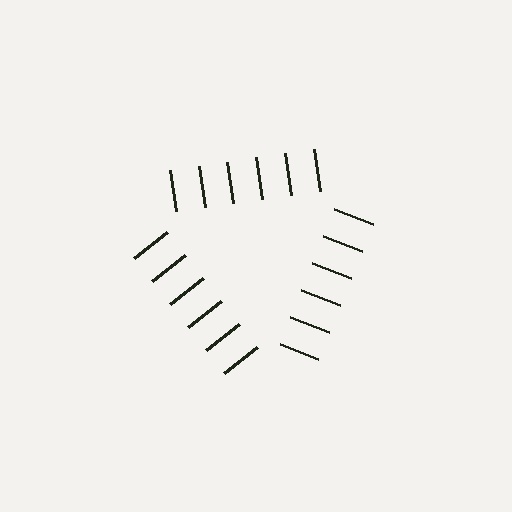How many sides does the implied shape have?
3 sides — the line-ends trace a triangle.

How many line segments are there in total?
18 — 6 along each of the 3 edges.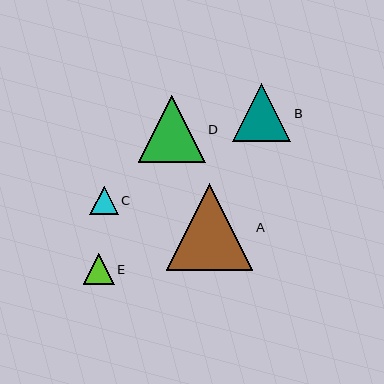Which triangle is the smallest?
Triangle C is the smallest with a size of approximately 28 pixels.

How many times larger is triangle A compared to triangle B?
Triangle A is approximately 1.5 times the size of triangle B.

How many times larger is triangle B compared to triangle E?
Triangle B is approximately 1.9 times the size of triangle E.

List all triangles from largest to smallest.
From largest to smallest: A, D, B, E, C.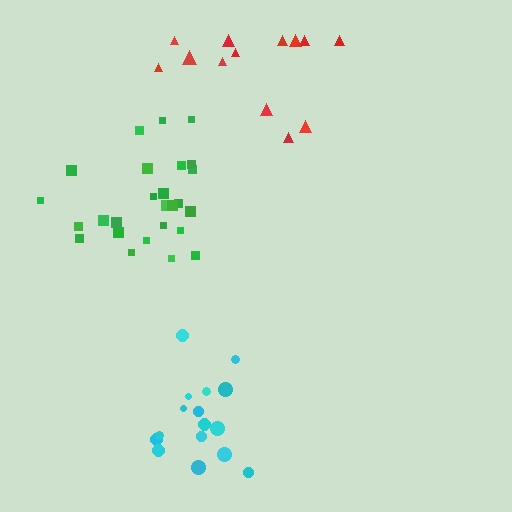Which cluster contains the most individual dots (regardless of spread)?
Green (26).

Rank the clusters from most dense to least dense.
green, cyan, red.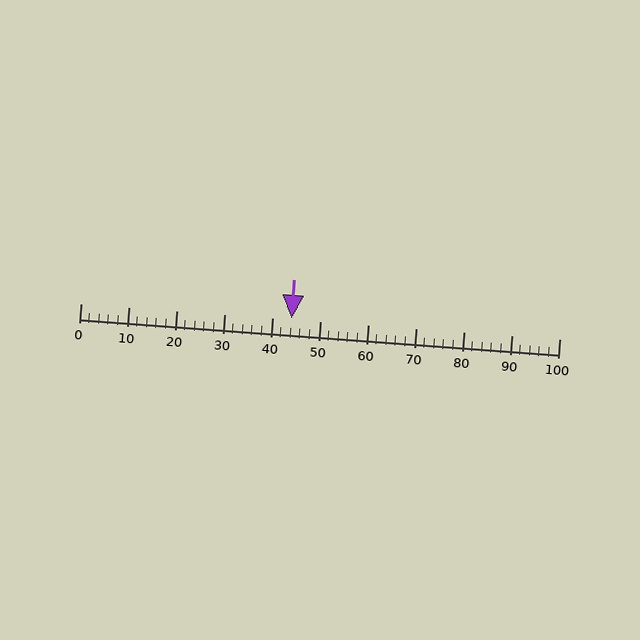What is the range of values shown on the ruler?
The ruler shows values from 0 to 100.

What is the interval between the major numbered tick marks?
The major tick marks are spaced 10 units apart.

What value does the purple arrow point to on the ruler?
The purple arrow points to approximately 44.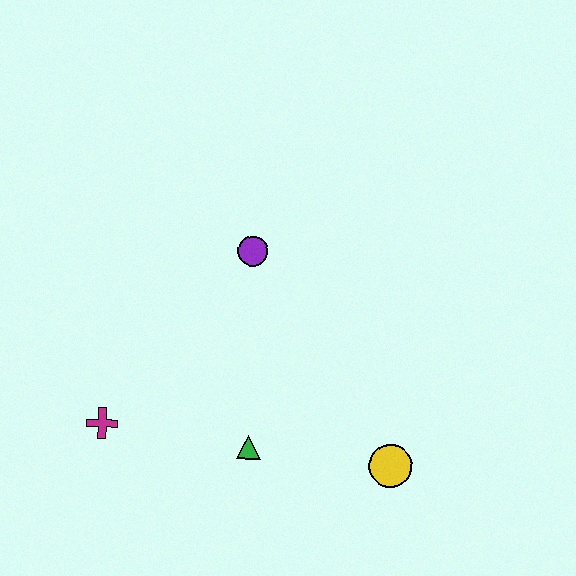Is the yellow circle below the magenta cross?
Yes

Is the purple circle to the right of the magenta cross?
Yes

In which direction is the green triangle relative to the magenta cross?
The green triangle is to the right of the magenta cross.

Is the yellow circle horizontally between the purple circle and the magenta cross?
No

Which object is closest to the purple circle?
The green triangle is closest to the purple circle.